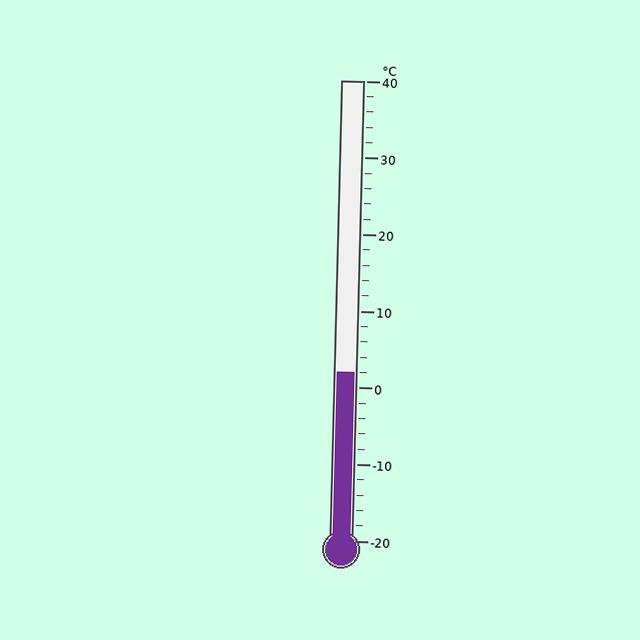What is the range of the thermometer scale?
The thermometer scale ranges from -20°C to 40°C.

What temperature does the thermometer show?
The thermometer shows approximately 2°C.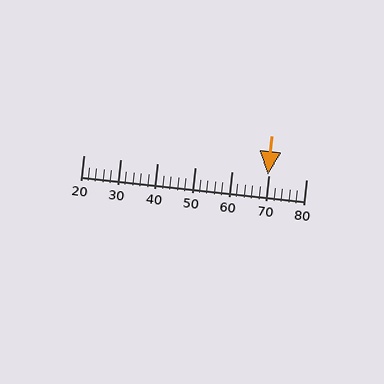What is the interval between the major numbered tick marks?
The major tick marks are spaced 10 units apart.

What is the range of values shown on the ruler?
The ruler shows values from 20 to 80.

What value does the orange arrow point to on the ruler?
The orange arrow points to approximately 70.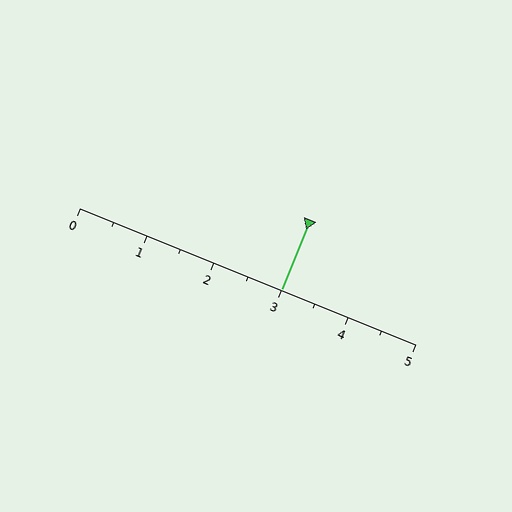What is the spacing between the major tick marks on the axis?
The major ticks are spaced 1 apart.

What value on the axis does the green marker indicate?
The marker indicates approximately 3.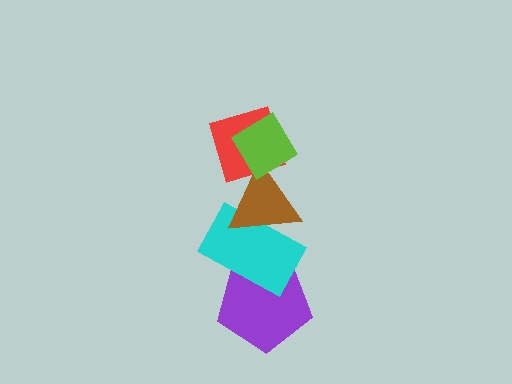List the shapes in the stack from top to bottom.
From top to bottom: the lime diamond, the red diamond, the brown triangle, the cyan rectangle, the purple pentagon.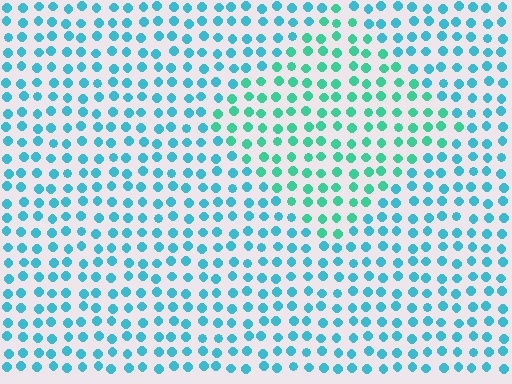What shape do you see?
I see a diamond.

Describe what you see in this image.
The image is filled with small cyan elements in a uniform arrangement. A diamond-shaped region is visible where the elements are tinted to a slightly different hue, forming a subtle color boundary.